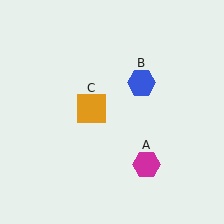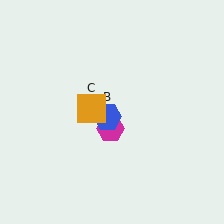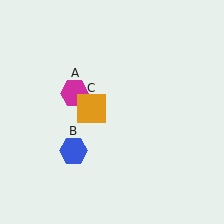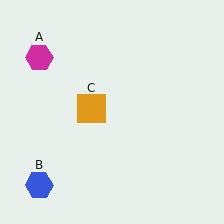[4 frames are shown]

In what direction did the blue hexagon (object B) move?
The blue hexagon (object B) moved down and to the left.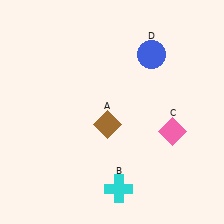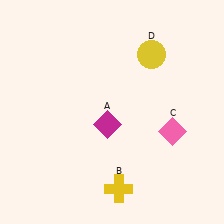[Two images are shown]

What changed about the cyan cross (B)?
In Image 1, B is cyan. In Image 2, it changed to yellow.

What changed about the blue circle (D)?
In Image 1, D is blue. In Image 2, it changed to yellow.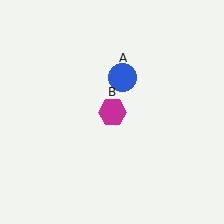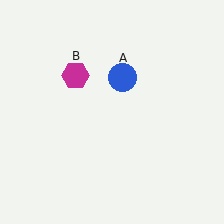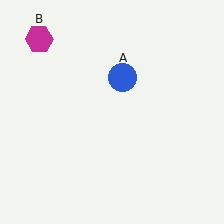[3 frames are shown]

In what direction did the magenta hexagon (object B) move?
The magenta hexagon (object B) moved up and to the left.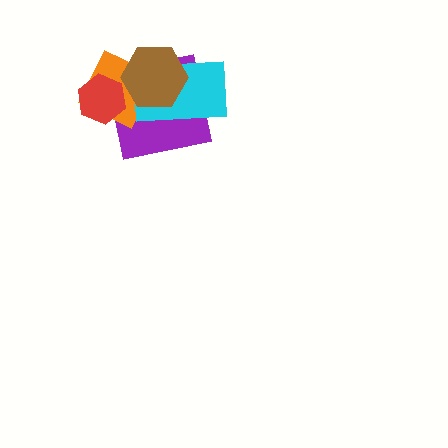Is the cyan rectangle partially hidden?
Yes, it is partially covered by another shape.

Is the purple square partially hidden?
Yes, it is partially covered by another shape.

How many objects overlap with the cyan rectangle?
3 objects overlap with the cyan rectangle.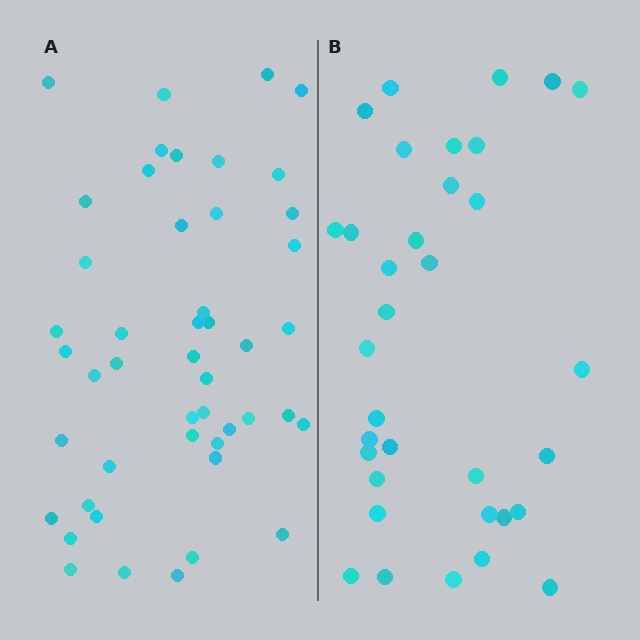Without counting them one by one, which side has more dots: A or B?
Region A (the left region) has more dots.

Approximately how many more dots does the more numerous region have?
Region A has approximately 15 more dots than region B.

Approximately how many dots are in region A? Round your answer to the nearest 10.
About 50 dots. (The exact count is 47, which rounds to 50.)